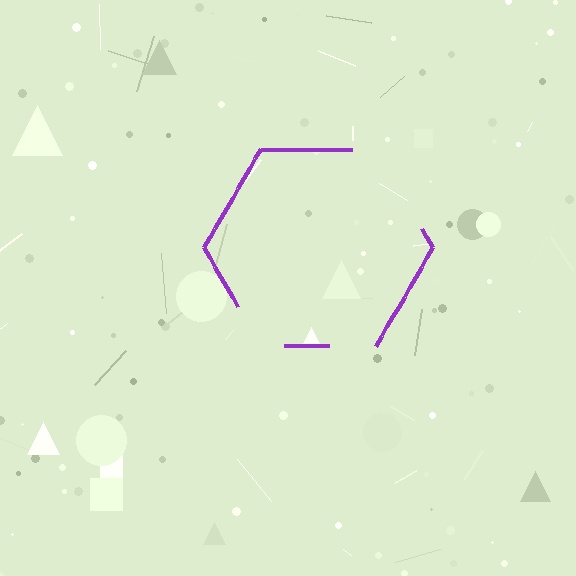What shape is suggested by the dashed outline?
The dashed outline suggests a hexagon.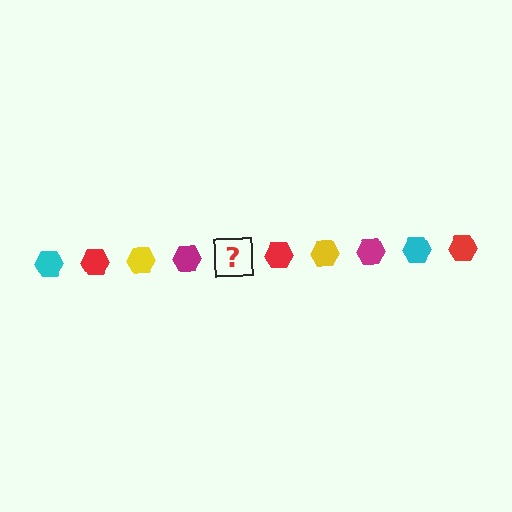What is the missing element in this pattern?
The missing element is a cyan hexagon.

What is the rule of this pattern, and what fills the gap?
The rule is that the pattern cycles through cyan, red, yellow, magenta hexagons. The gap should be filled with a cyan hexagon.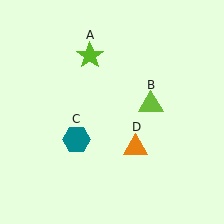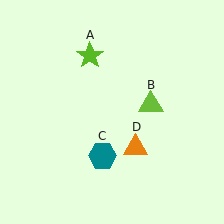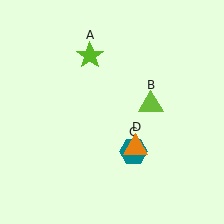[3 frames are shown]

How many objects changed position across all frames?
1 object changed position: teal hexagon (object C).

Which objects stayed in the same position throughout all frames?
Lime star (object A) and lime triangle (object B) and orange triangle (object D) remained stationary.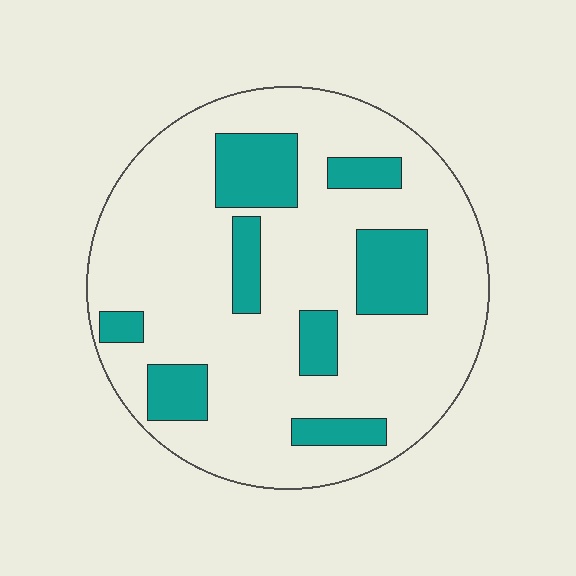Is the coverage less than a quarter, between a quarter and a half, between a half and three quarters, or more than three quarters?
Less than a quarter.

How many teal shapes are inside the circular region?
8.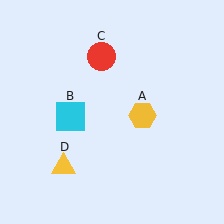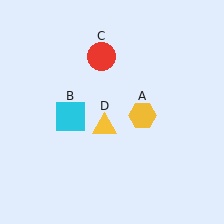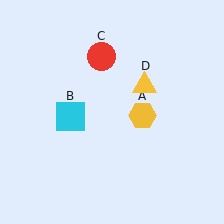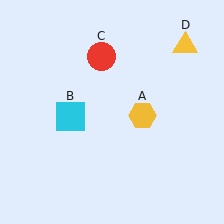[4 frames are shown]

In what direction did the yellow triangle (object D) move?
The yellow triangle (object D) moved up and to the right.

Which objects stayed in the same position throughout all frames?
Yellow hexagon (object A) and cyan square (object B) and red circle (object C) remained stationary.